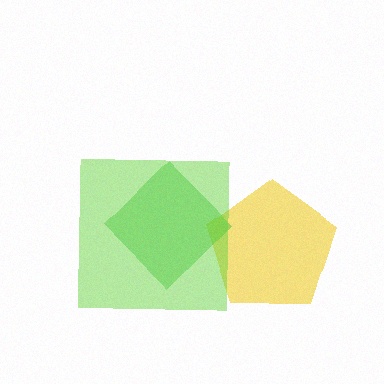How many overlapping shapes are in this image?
There are 3 overlapping shapes in the image.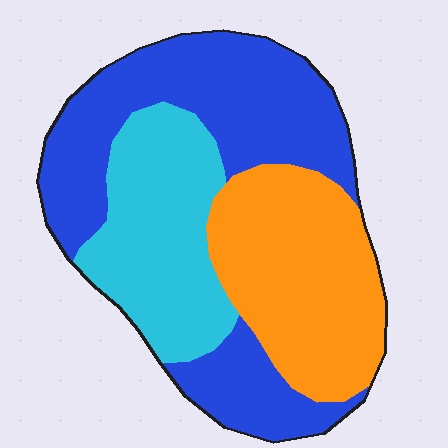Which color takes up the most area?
Blue, at roughly 45%.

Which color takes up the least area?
Cyan, at roughly 25%.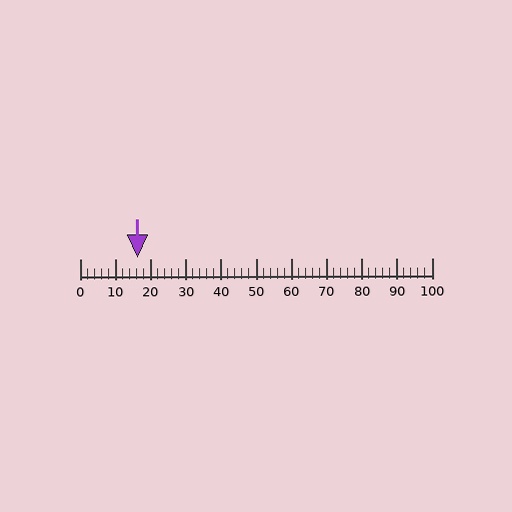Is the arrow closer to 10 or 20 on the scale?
The arrow is closer to 20.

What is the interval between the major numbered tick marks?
The major tick marks are spaced 10 units apart.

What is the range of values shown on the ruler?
The ruler shows values from 0 to 100.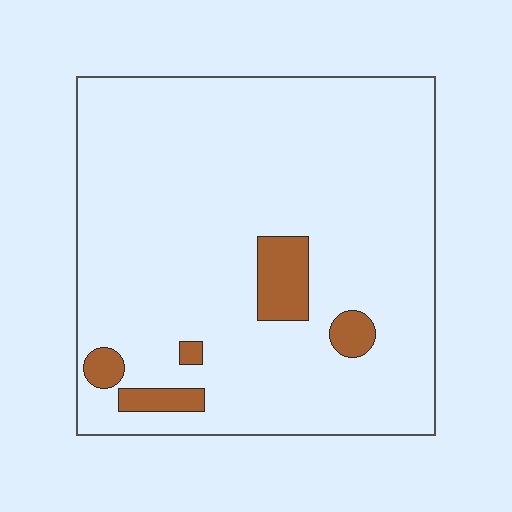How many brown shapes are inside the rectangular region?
5.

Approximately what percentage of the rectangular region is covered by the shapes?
Approximately 10%.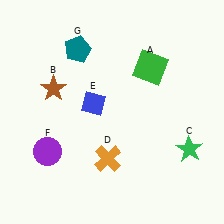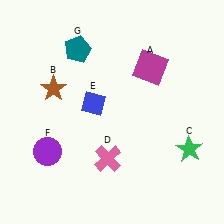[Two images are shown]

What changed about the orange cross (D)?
In Image 1, D is orange. In Image 2, it changed to pink.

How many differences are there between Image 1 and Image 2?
There are 2 differences between the two images.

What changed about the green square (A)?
In Image 1, A is green. In Image 2, it changed to magenta.